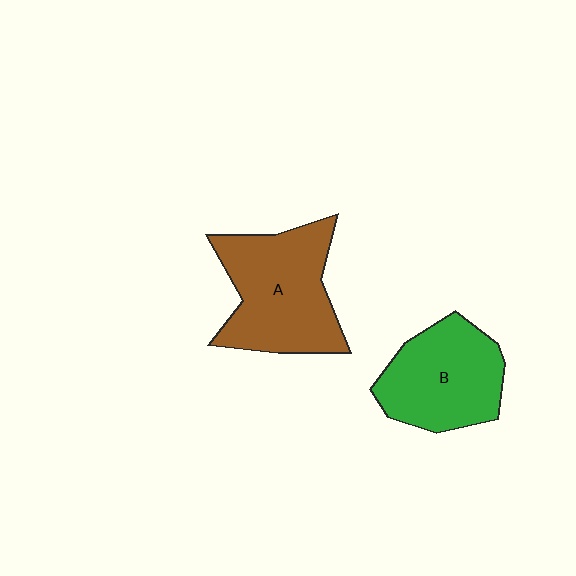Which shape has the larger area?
Shape A (brown).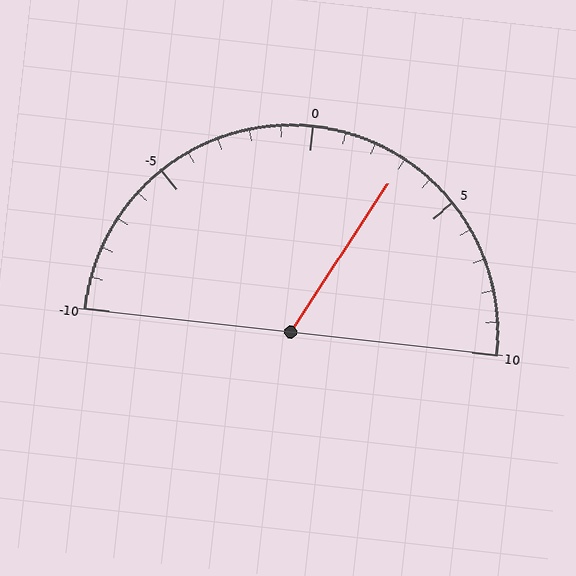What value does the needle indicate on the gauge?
The needle indicates approximately 3.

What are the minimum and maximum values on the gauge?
The gauge ranges from -10 to 10.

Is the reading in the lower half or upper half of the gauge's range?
The reading is in the upper half of the range (-10 to 10).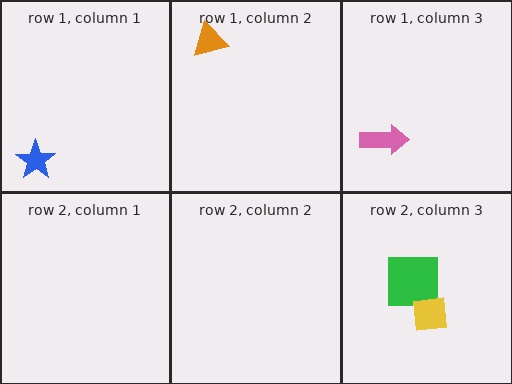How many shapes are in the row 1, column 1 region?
1.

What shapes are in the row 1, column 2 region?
The orange triangle.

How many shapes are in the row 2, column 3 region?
2.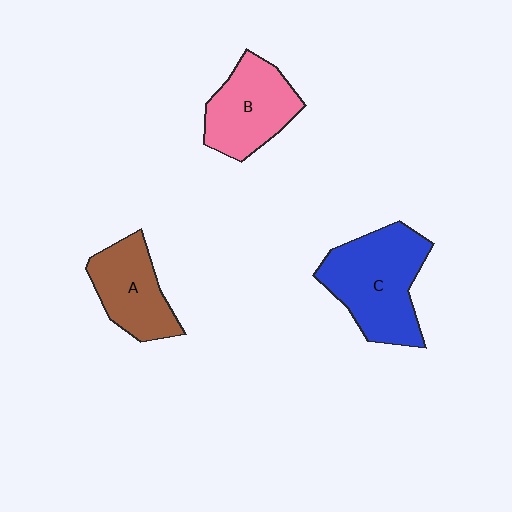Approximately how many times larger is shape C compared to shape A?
Approximately 1.5 times.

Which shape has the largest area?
Shape C (blue).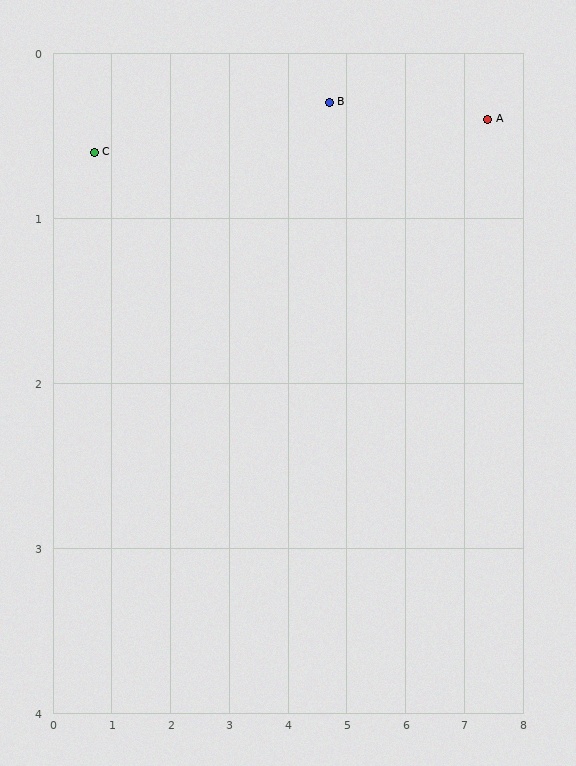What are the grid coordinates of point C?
Point C is at approximately (0.7, 0.6).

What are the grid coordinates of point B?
Point B is at approximately (4.7, 0.3).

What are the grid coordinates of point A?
Point A is at approximately (7.4, 0.4).